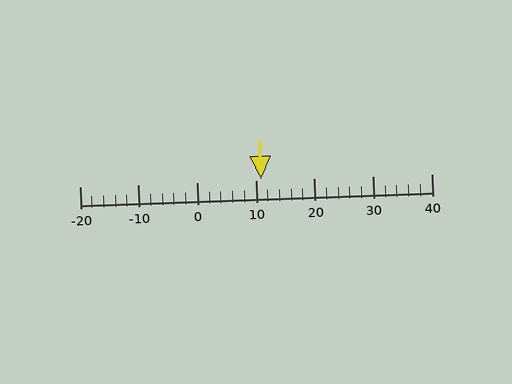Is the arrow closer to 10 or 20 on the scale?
The arrow is closer to 10.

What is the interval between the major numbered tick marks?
The major tick marks are spaced 10 units apart.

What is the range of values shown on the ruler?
The ruler shows values from -20 to 40.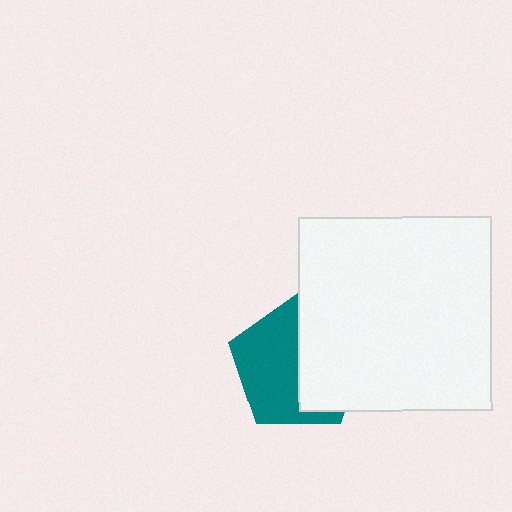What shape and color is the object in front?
The object in front is a white square.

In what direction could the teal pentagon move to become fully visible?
The teal pentagon could move left. That would shift it out from behind the white square entirely.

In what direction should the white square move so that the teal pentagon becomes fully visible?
The white square should move right. That is the shortest direction to clear the overlap and leave the teal pentagon fully visible.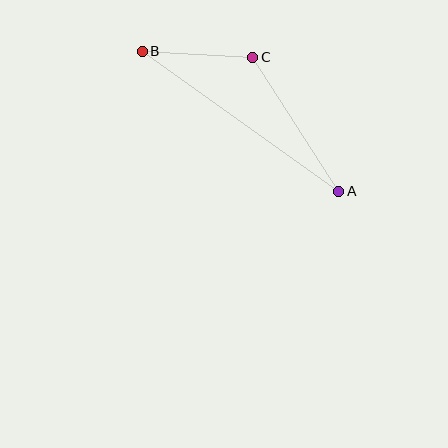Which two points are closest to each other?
Points B and C are closest to each other.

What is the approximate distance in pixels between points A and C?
The distance between A and C is approximately 159 pixels.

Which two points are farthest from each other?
Points A and B are farthest from each other.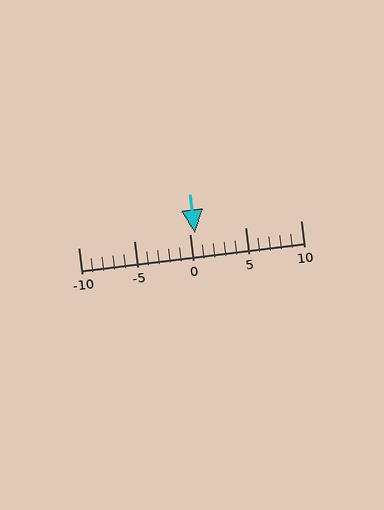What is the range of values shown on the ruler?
The ruler shows values from -10 to 10.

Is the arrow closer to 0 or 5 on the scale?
The arrow is closer to 0.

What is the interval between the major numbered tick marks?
The major tick marks are spaced 5 units apart.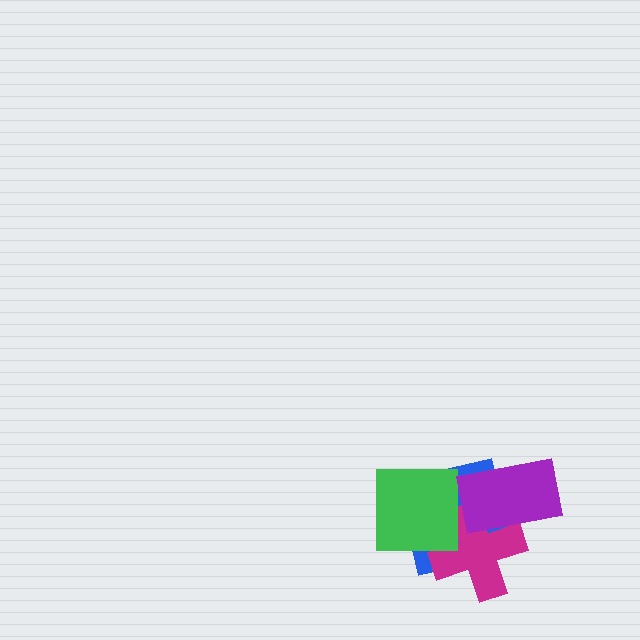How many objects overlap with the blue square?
3 objects overlap with the blue square.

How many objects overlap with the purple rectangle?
2 objects overlap with the purple rectangle.